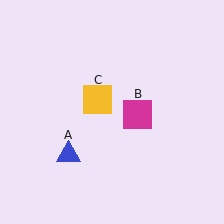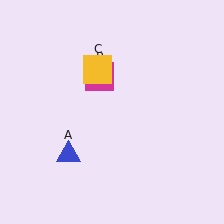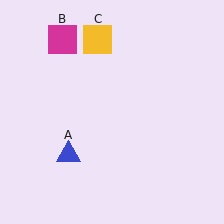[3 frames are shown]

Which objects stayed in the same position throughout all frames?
Blue triangle (object A) remained stationary.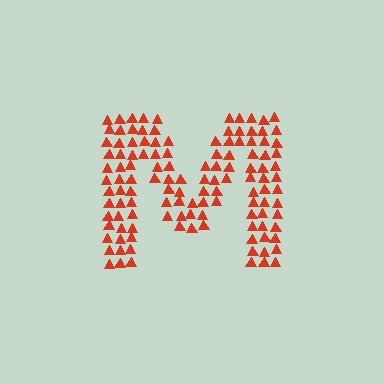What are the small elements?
The small elements are triangles.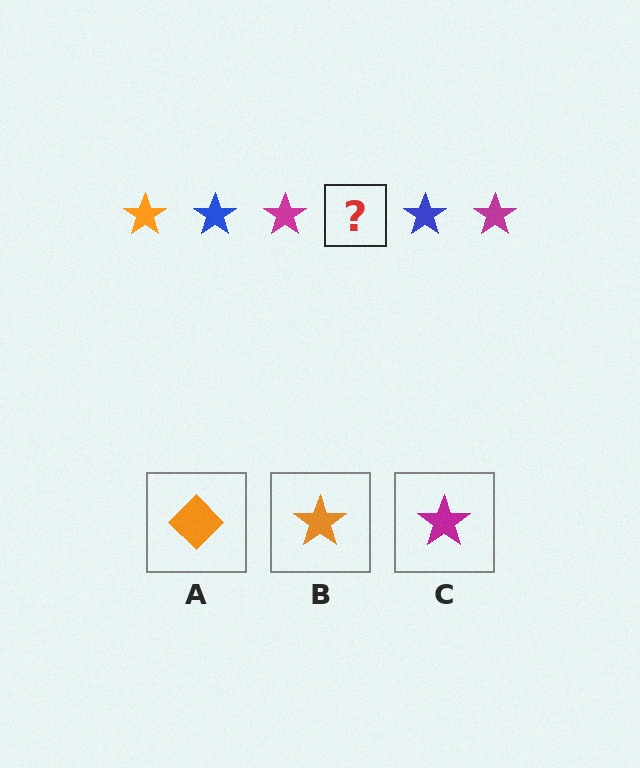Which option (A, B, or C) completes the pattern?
B.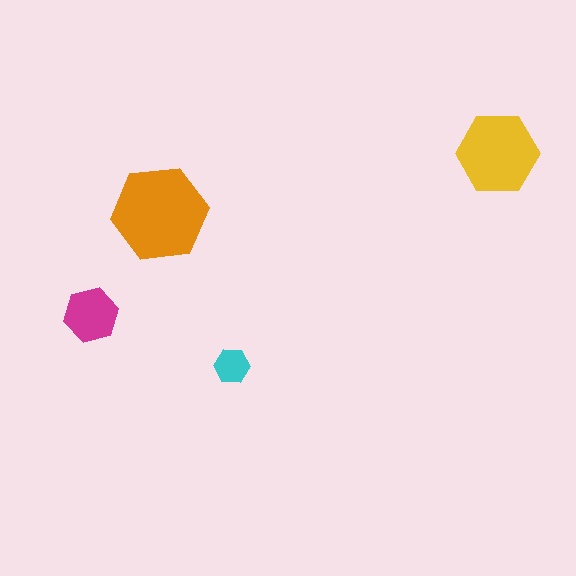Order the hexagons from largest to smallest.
the orange one, the yellow one, the magenta one, the cyan one.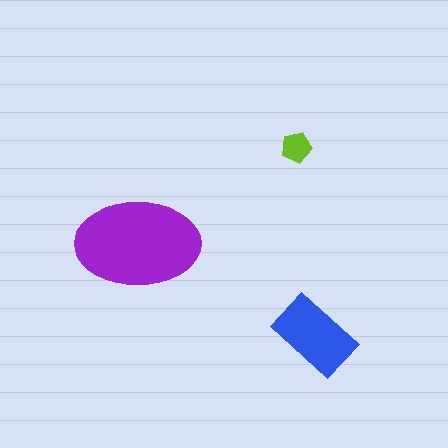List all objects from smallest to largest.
The lime pentagon, the blue rectangle, the purple ellipse.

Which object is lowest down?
The blue rectangle is bottommost.